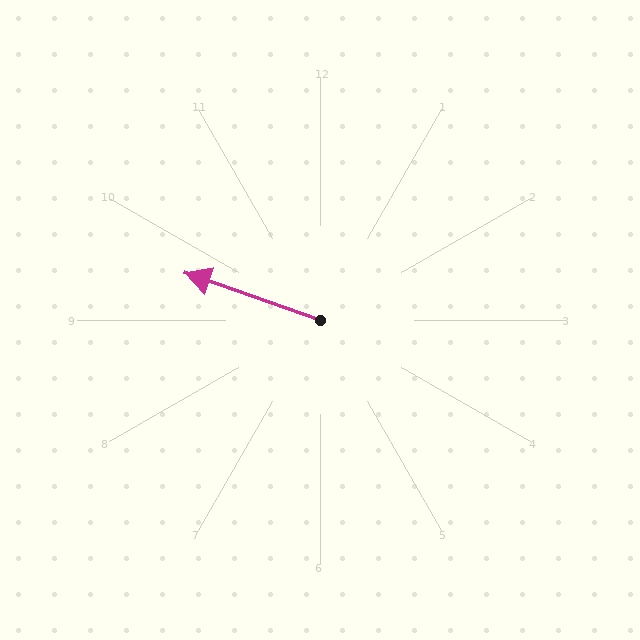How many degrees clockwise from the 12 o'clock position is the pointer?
Approximately 289 degrees.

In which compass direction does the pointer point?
West.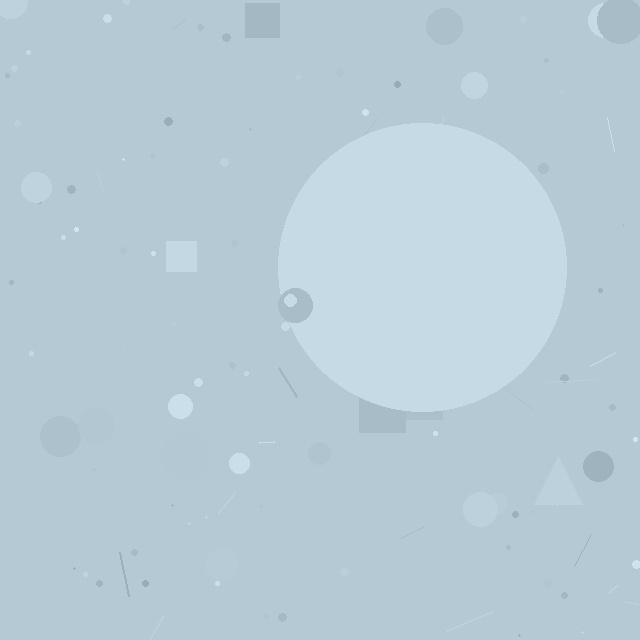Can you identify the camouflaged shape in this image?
The camouflaged shape is a circle.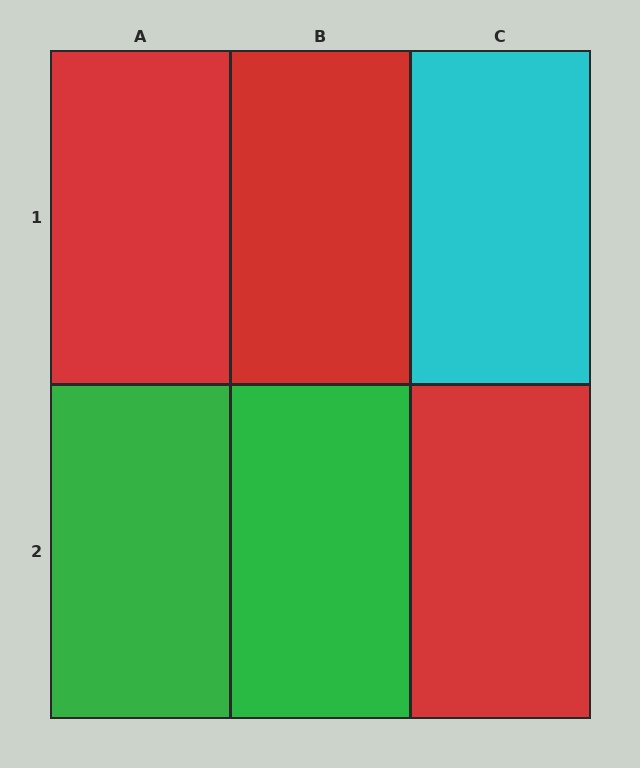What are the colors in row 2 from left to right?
Green, green, red.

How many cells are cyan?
1 cell is cyan.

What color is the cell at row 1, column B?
Red.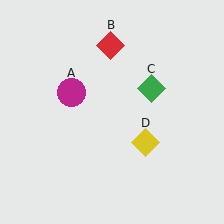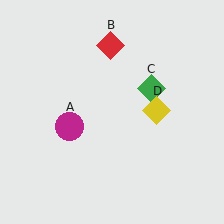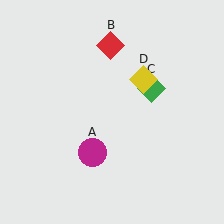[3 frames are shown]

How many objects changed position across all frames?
2 objects changed position: magenta circle (object A), yellow diamond (object D).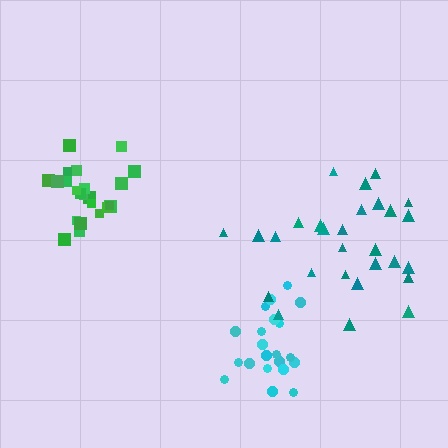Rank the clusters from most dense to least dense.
cyan, green, teal.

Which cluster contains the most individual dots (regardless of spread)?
Teal (28).